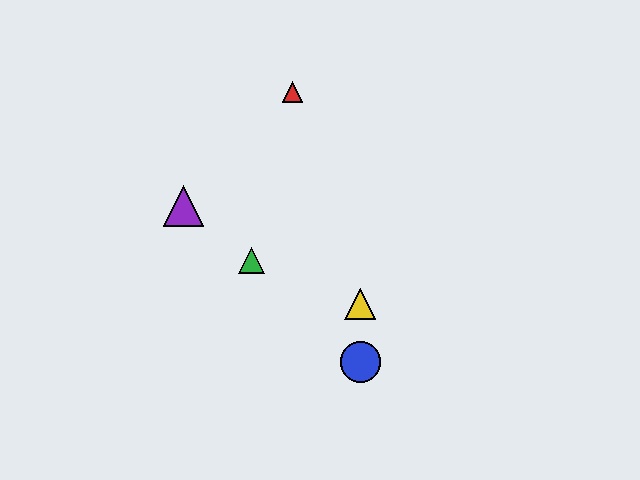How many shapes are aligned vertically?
2 shapes (the blue circle, the yellow triangle) are aligned vertically.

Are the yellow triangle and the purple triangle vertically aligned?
No, the yellow triangle is at x≈360 and the purple triangle is at x≈183.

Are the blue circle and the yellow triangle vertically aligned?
Yes, both are at x≈360.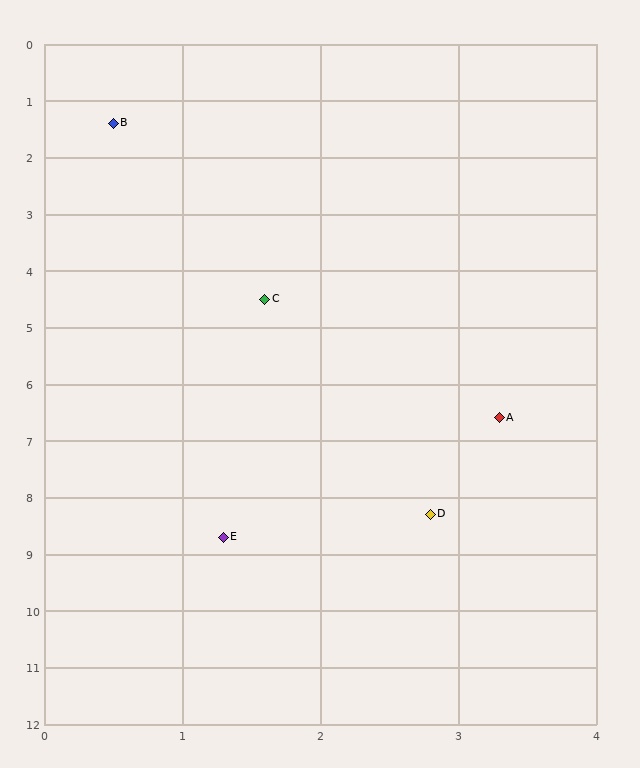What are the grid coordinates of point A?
Point A is at approximately (3.3, 6.6).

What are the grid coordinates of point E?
Point E is at approximately (1.3, 8.7).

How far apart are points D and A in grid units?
Points D and A are about 1.8 grid units apart.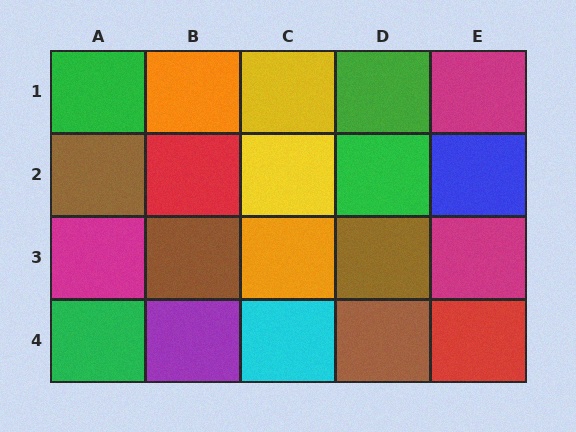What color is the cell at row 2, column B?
Red.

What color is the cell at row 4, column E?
Red.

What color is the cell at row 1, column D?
Green.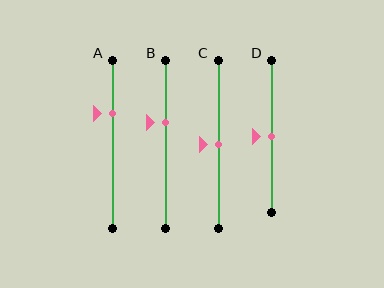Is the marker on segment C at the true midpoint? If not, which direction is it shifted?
Yes, the marker on segment C is at the true midpoint.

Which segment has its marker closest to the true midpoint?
Segment C has its marker closest to the true midpoint.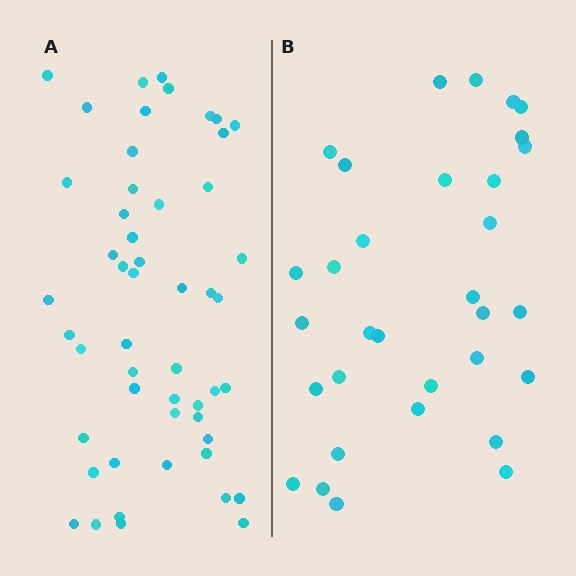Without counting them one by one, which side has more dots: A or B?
Region A (the left region) has more dots.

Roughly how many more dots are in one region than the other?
Region A has approximately 20 more dots than region B.